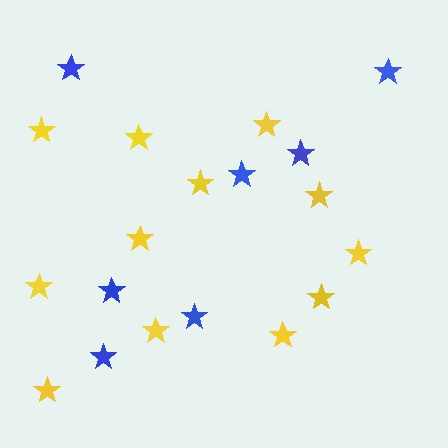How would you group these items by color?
There are 2 groups: one group of yellow stars (12) and one group of blue stars (7).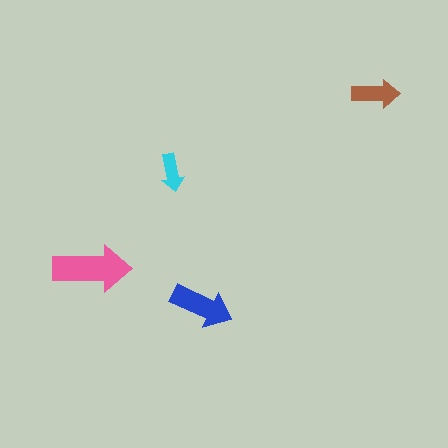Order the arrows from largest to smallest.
the pink one, the blue one, the brown one, the cyan one.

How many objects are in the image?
There are 4 objects in the image.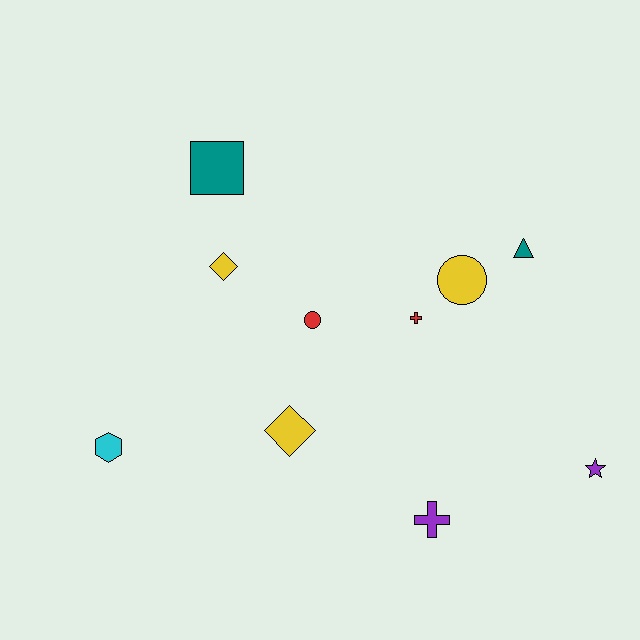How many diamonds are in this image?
There are 2 diamonds.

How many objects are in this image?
There are 10 objects.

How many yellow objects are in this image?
There are 3 yellow objects.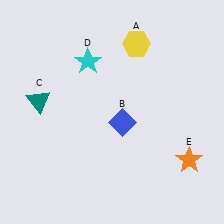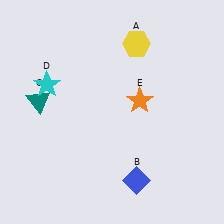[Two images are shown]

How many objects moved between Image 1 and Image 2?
3 objects moved between the two images.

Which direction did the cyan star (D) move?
The cyan star (D) moved left.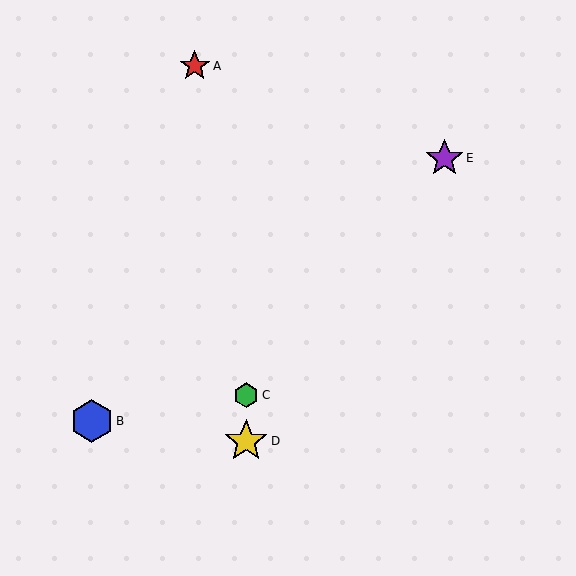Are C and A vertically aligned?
No, C is at x≈246 and A is at x≈195.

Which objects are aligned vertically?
Objects C, D are aligned vertically.